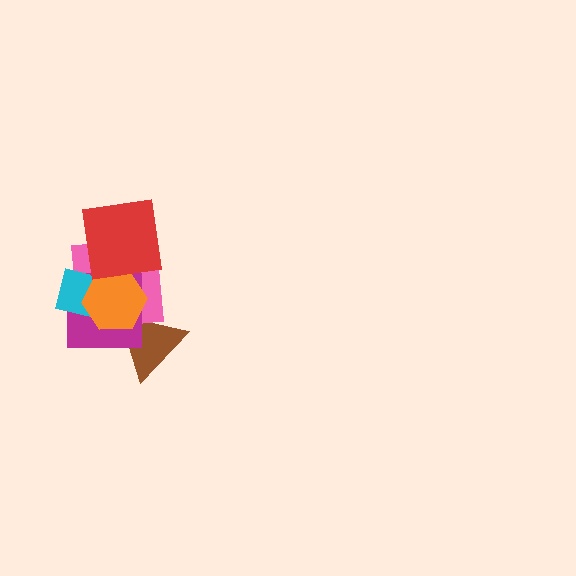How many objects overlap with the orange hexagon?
5 objects overlap with the orange hexagon.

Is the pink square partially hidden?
Yes, it is partially covered by another shape.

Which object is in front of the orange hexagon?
The red square is in front of the orange hexagon.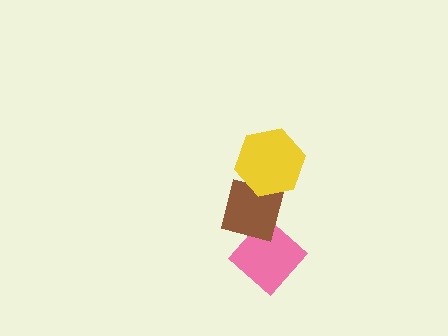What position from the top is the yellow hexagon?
The yellow hexagon is 1st from the top.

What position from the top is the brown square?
The brown square is 2nd from the top.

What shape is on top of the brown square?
The yellow hexagon is on top of the brown square.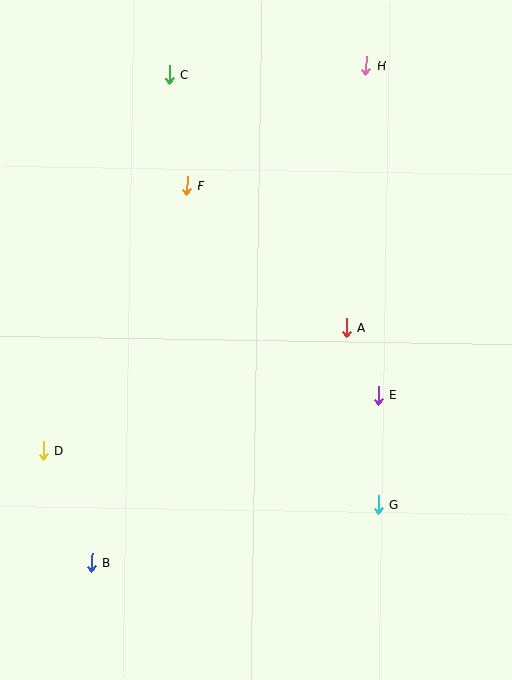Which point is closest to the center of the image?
Point A at (347, 328) is closest to the center.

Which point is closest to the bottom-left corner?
Point B is closest to the bottom-left corner.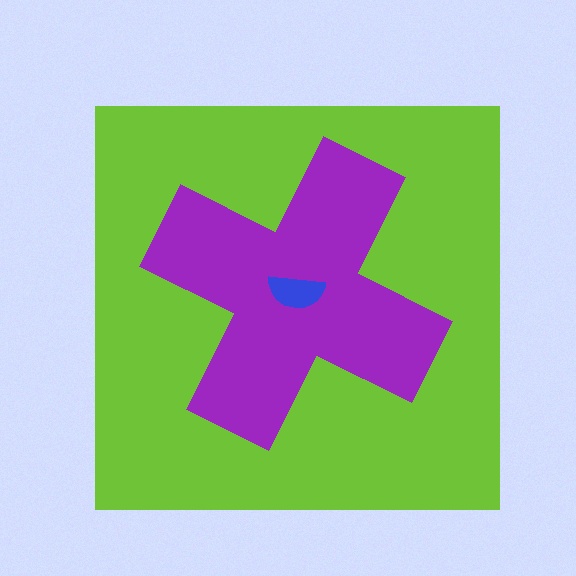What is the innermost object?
The blue semicircle.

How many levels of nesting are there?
3.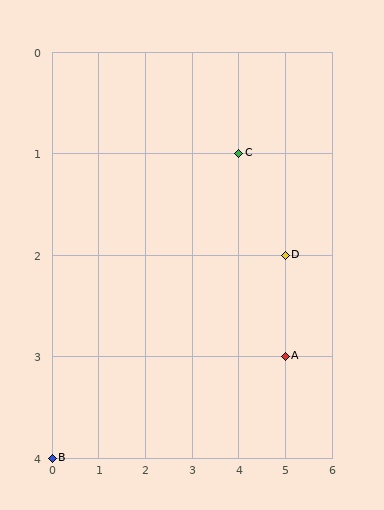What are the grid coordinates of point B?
Point B is at grid coordinates (0, 4).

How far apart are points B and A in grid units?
Points B and A are 5 columns and 1 row apart (about 5.1 grid units diagonally).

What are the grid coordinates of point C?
Point C is at grid coordinates (4, 1).